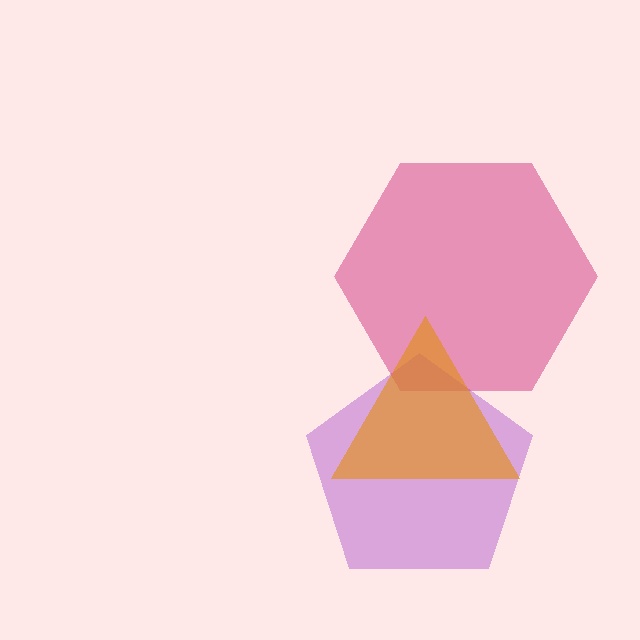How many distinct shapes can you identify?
There are 3 distinct shapes: a pink hexagon, a purple pentagon, an orange triangle.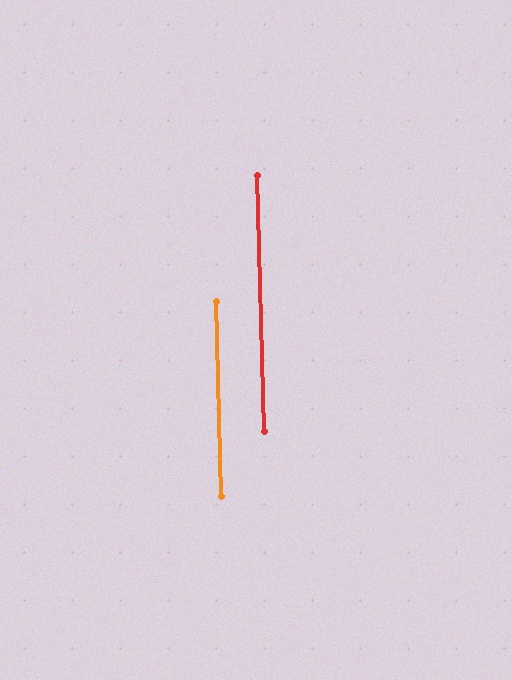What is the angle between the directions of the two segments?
Approximately 0 degrees.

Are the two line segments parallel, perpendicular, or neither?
Parallel — their directions differ by only 0.2°.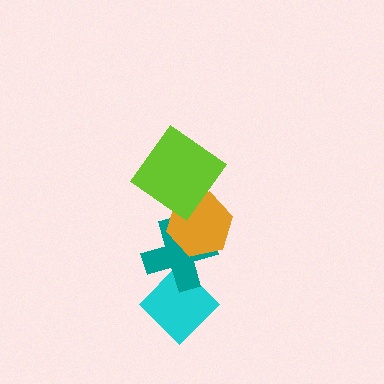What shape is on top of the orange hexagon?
The lime diamond is on top of the orange hexagon.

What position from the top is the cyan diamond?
The cyan diamond is 4th from the top.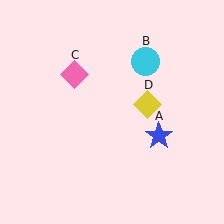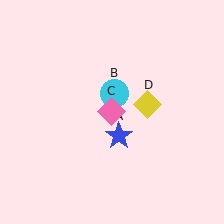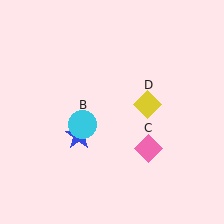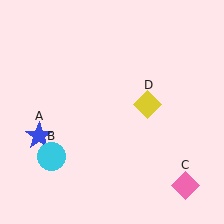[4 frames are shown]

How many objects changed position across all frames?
3 objects changed position: blue star (object A), cyan circle (object B), pink diamond (object C).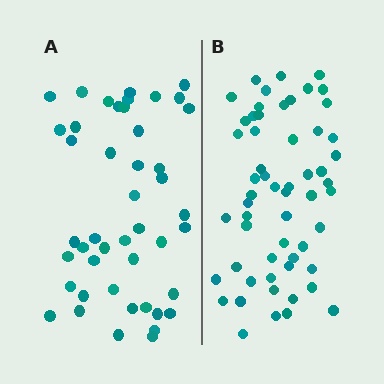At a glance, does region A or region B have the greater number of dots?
Region B (the right region) has more dots.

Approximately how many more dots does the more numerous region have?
Region B has roughly 12 or so more dots than region A.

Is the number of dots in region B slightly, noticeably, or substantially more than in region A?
Region B has noticeably more, but not dramatically so. The ratio is roughly 1.3 to 1.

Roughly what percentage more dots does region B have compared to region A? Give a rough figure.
About 25% more.